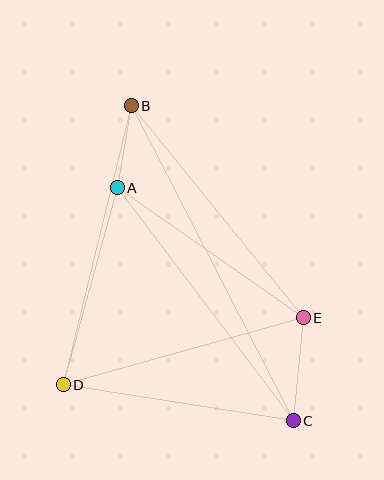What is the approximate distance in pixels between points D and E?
The distance between D and E is approximately 249 pixels.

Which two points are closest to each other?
Points A and B are closest to each other.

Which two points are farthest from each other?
Points B and C are farthest from each other.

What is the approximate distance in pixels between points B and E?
The distance between B and E is approximately 273 pixels.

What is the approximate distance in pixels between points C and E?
The distance between C and E is approximately 104 pixels.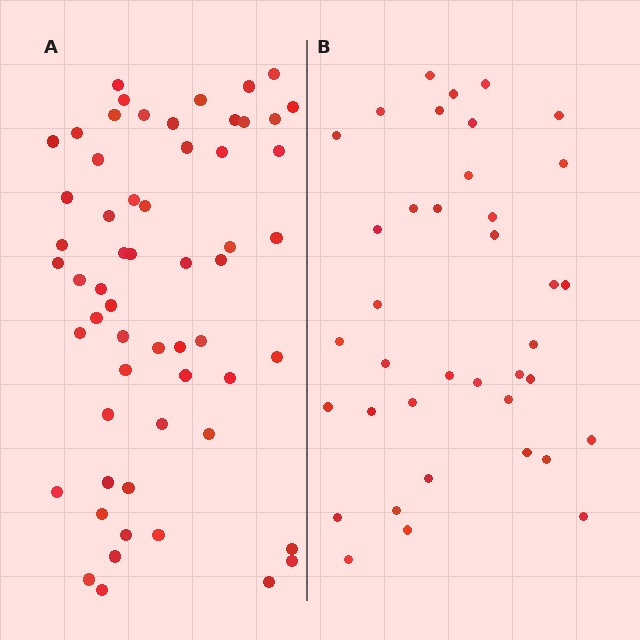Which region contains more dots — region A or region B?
Region A (the left region) has more dots.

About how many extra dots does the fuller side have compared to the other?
Region A has approximately 20 more dots than region B.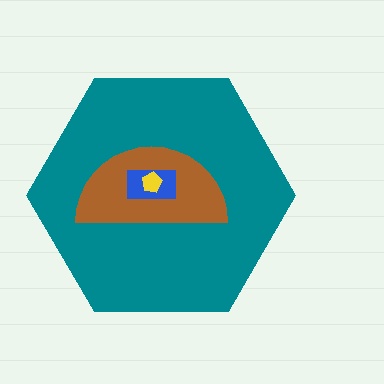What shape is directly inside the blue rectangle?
The yellow pentagon.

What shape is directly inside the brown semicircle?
The blue rectangle.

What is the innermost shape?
The yellow pentagon.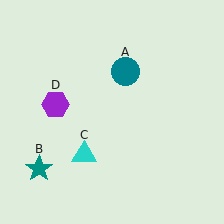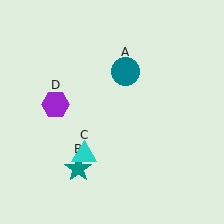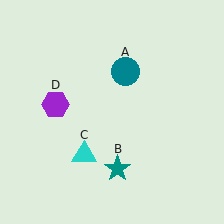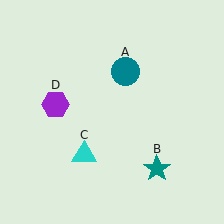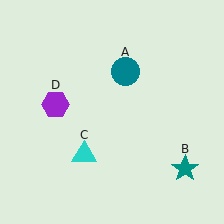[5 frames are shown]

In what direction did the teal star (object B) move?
The teal star (object B) moved right.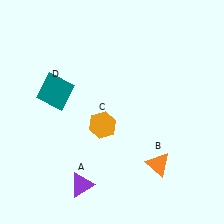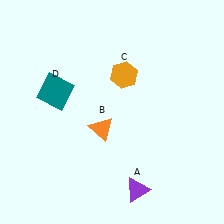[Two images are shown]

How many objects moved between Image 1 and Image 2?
3 objects moved between the two images.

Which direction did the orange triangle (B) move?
The orange triangle (B) moved left.